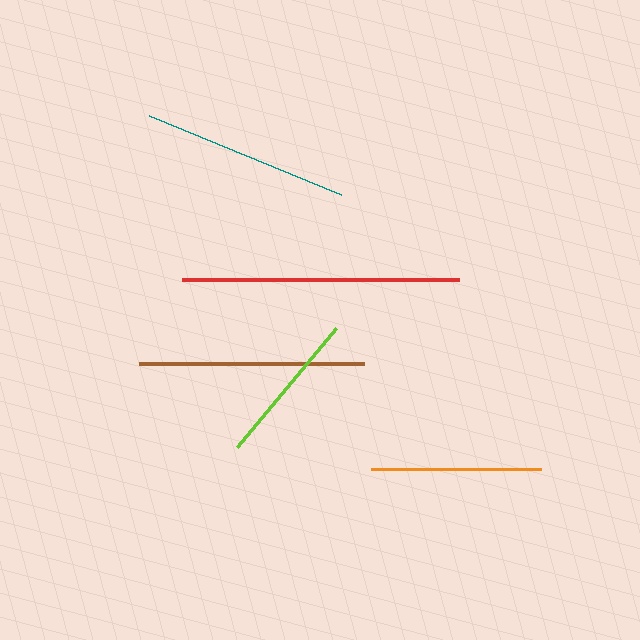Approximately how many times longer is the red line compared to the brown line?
The red line is approximately 1.2 times the length of the brown line.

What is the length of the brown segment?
The brown segment is approximately 225 pixels long.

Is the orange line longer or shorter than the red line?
The red line is longer than the orange line.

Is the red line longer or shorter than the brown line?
The red line is longer than the brown line.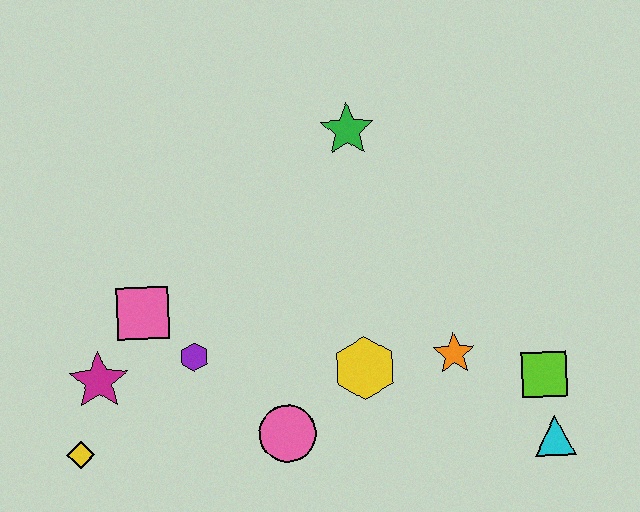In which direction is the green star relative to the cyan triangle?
The green star is above the cyan triangle.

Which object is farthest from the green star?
The yellow diamond is farthest from the green star.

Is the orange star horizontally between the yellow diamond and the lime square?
Yes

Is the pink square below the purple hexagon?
No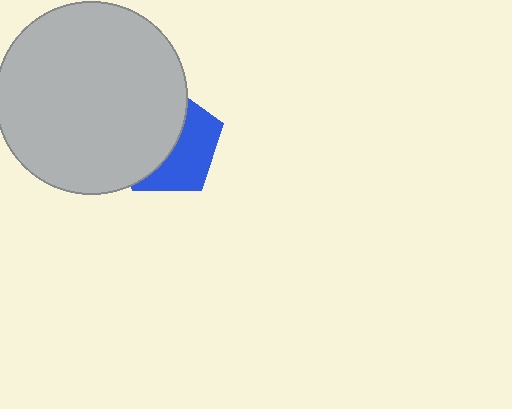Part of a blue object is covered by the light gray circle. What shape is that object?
It is a pentagon.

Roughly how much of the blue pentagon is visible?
A small part of it is visible (roughly 45%).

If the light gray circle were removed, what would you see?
You would see the complete blue pentagon.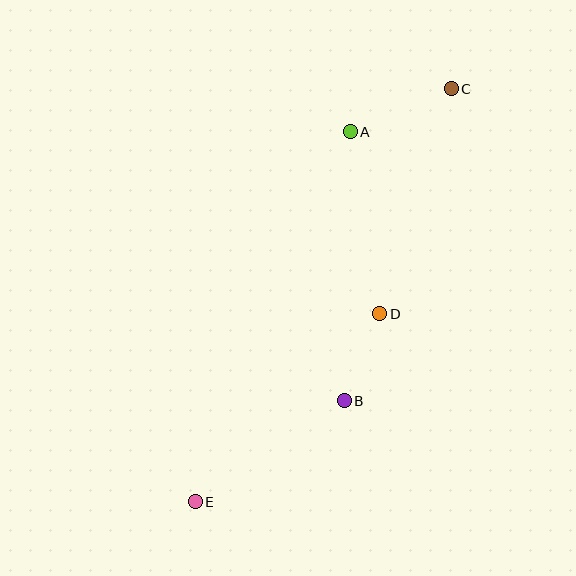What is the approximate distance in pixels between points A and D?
The distance between A and D is approximately 185 pixels.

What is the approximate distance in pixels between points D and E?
The distance between D and E is approximately 263 pixels.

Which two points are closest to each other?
Points B and D are closest to each other.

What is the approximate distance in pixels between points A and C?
The distance between A and C is approximately 110 pixels.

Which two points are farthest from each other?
Points C and E are farthest from each other.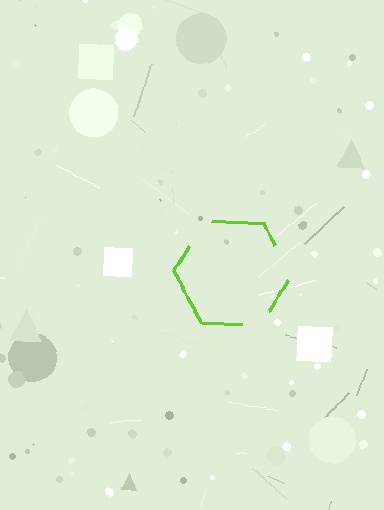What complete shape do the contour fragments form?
The contour fragments form a hexagon.